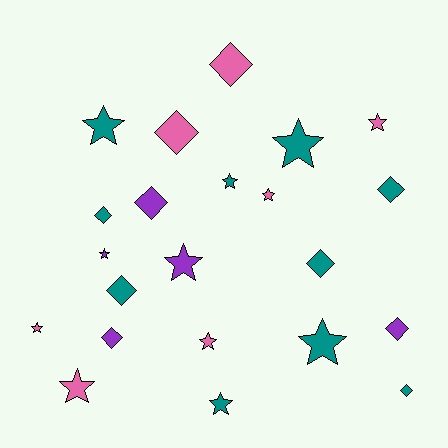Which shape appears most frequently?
Star, with 12 objects.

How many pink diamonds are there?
There are 2 pink diamonds.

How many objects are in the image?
There are 22 objects.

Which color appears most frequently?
Teal, with 10 objects.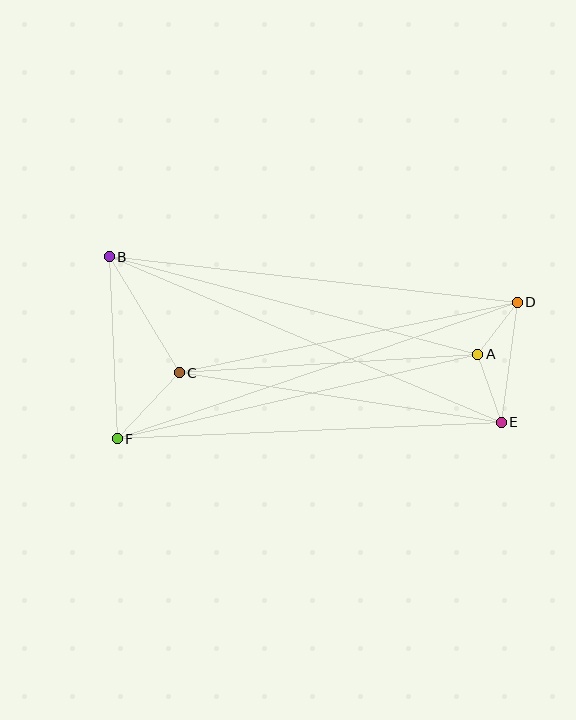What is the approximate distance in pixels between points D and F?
The distance between D and F is approximately 423 pixels.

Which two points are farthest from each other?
Points B and E are farthest from each other.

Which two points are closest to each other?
Points A and D are closest to each other.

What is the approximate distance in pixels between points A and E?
The distance between A and E is approximately 72 pixels.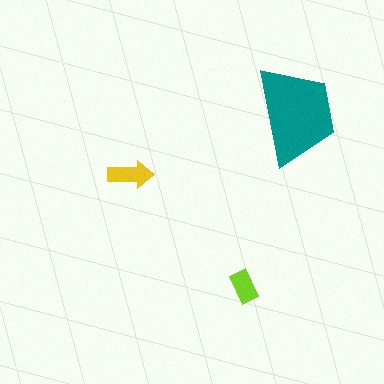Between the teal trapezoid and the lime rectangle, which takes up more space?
The teal trapezoid.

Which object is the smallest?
The lime rectangle.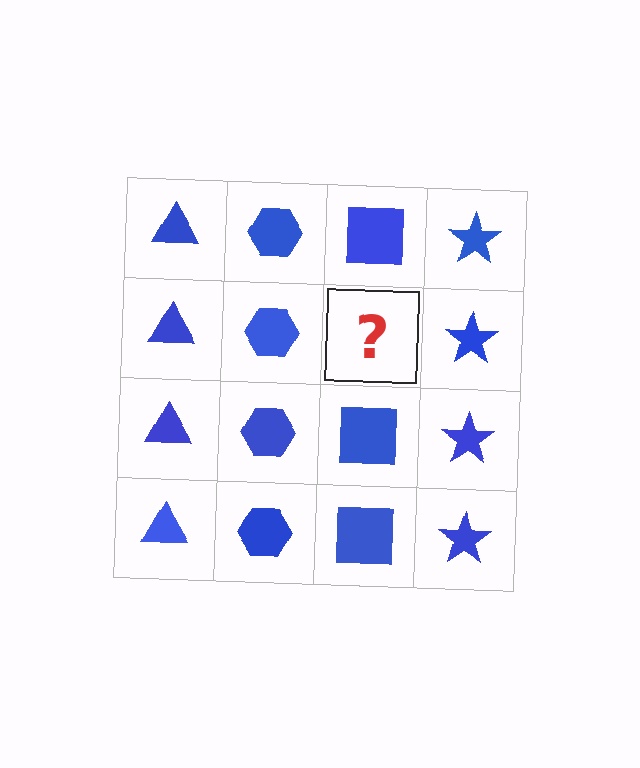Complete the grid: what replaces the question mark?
The question mark should be replaced with a blue square.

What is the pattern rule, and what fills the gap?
The rule is that each column has a consistent shape. The gap should be filled with a blue square.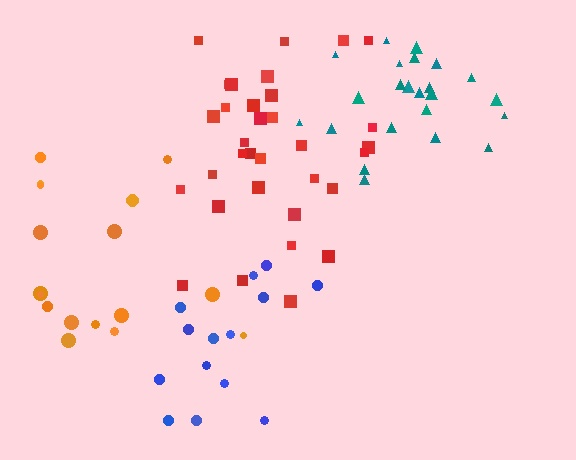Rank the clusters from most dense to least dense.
teal, red, orange, blue.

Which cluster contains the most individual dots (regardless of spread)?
Red (33).